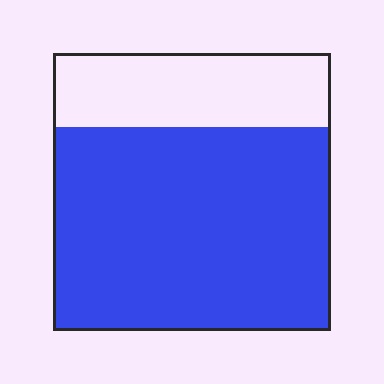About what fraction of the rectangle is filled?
About three quarters (3/4).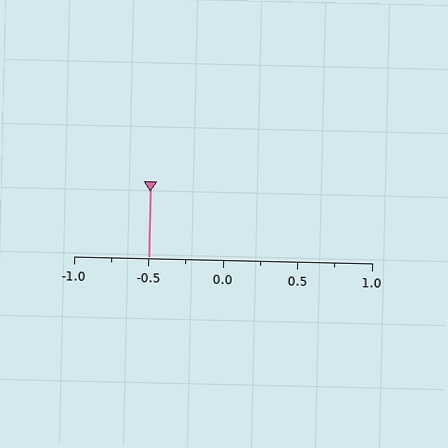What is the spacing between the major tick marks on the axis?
The major ticks are spaced 0.5 apart.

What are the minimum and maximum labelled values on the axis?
The axis runs from -1.0 to 1.0.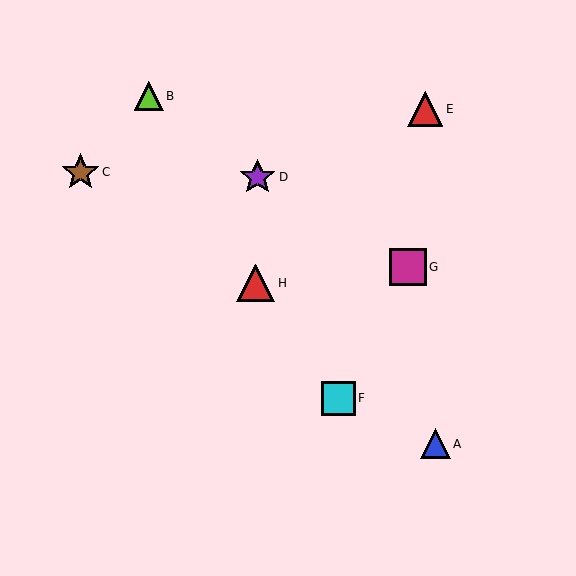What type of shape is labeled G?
Shape G is a magenta square.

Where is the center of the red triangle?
The center of the red triangle is at (256, 283).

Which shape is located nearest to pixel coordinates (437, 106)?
The red triangle (labeled E) at (425, 109) is nearest to that location.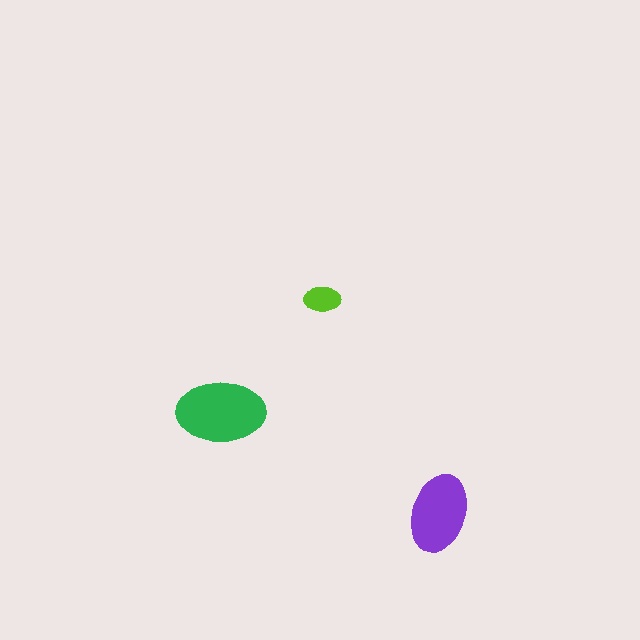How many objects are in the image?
There are 3 objects in the image.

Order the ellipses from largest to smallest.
the green one, the purple one, the lime one.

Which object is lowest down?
The purple ellipse is bottommost.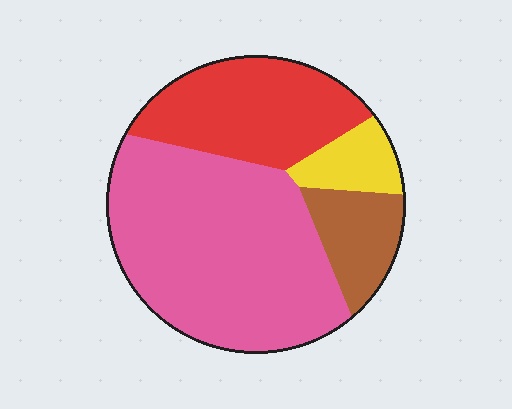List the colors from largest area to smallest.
From largest to smallest: pink, red, brown, yellow.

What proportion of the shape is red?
Red takes up between a sixth and a third of the shape.